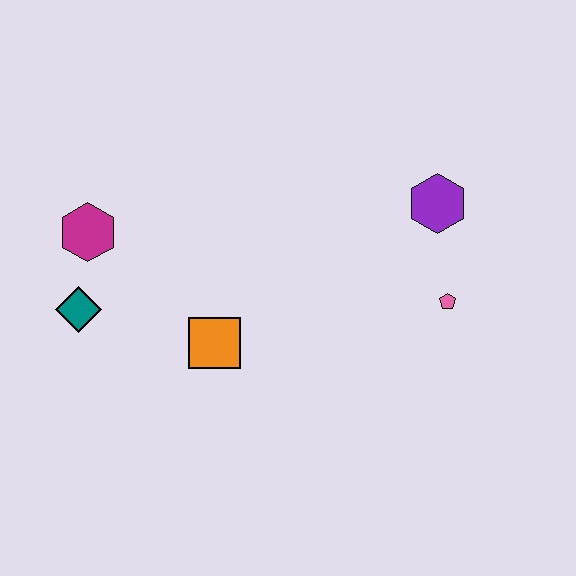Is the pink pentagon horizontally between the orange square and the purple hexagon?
No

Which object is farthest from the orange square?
The purple hexagon is farthest from the orange square.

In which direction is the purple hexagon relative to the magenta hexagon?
The purple hexagon is to the right of the magenta hexagon.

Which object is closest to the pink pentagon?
The purple hexagon is closest to the pink pentagon.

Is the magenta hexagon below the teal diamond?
No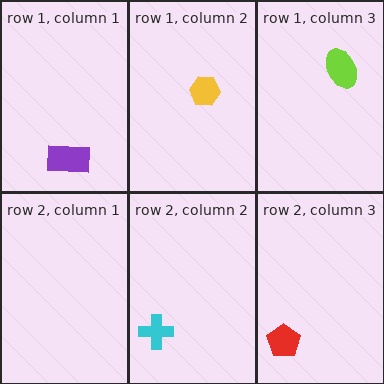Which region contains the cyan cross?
The row 2, column 2 region.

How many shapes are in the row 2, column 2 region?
1.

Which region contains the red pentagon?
The row 2, column 3 region.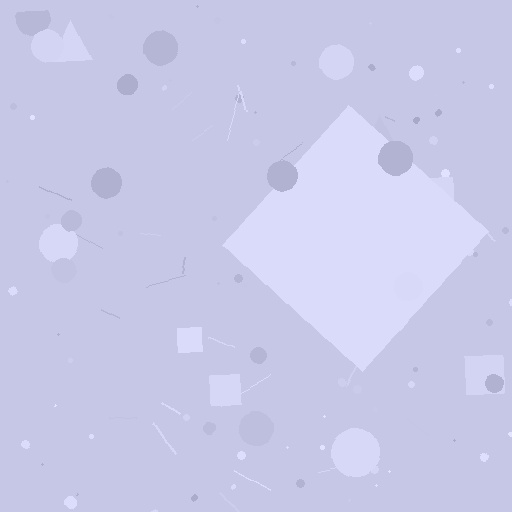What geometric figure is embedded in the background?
A diamond is embedded in the background.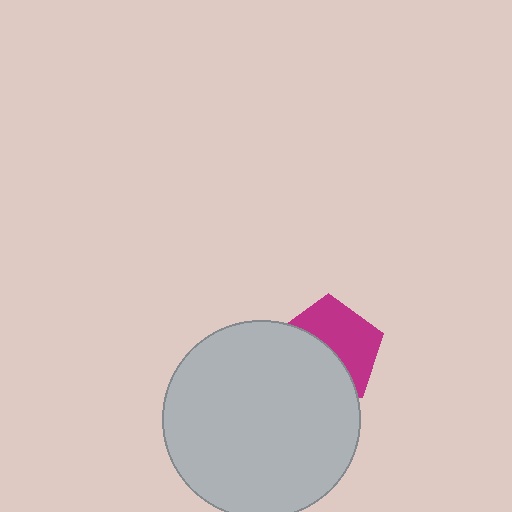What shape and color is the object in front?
The object in front is a light gray circle.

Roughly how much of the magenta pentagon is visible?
About half of it is visible (roughly 51%).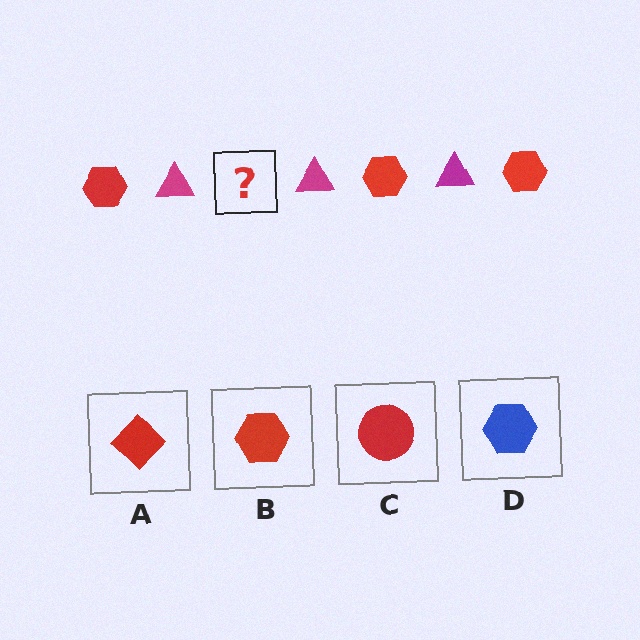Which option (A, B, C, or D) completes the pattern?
B.